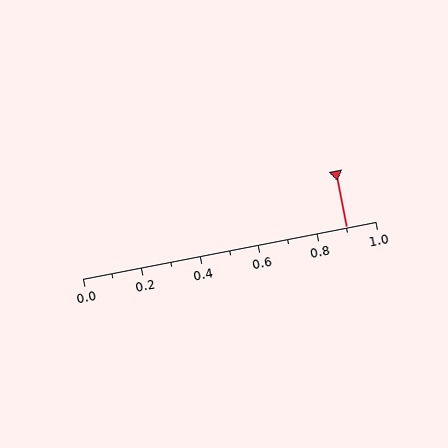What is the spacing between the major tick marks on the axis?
The major ticks are spaced 0.2 apart.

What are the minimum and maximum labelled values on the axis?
The axis runs from 0.0 to 1.0.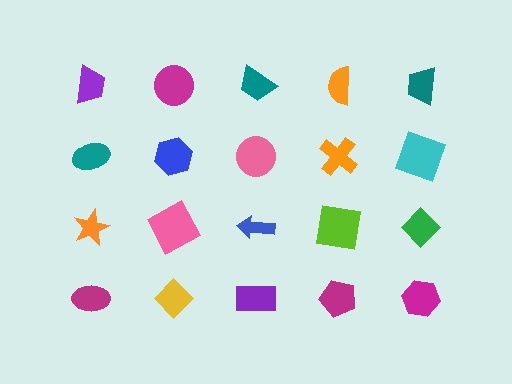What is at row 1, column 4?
An orange semicircle.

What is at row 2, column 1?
A teal ellipse.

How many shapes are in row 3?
5 shapes.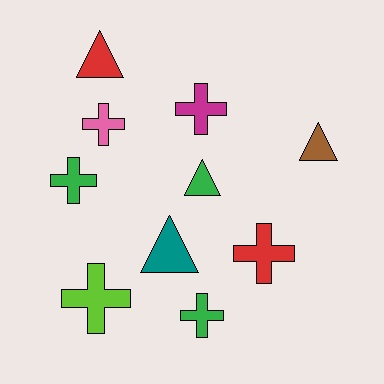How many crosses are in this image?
There are 6 crosses.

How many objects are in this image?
There are 10 objects.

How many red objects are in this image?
There are 2 red objects.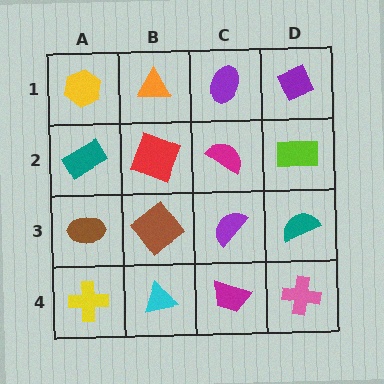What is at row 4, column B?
A cyan triangle.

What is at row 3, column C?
A purple semicircle.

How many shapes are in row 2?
4 shapes.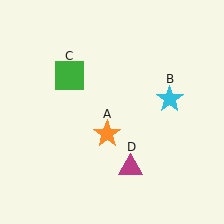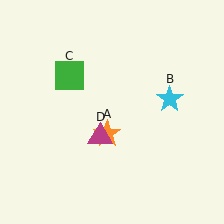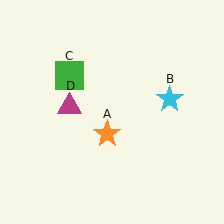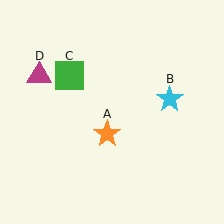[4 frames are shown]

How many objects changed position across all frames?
1 object changed position: magenta triangle (object D).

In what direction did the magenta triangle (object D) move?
The magenta triangle (object D) moved up and to the left.